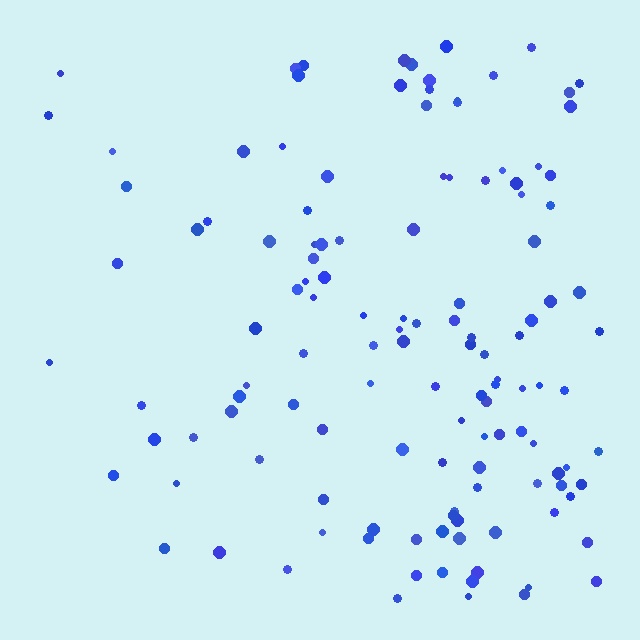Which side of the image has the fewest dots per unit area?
The left.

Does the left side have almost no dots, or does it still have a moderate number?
Still a moderate number, just noticeably fewer than the right.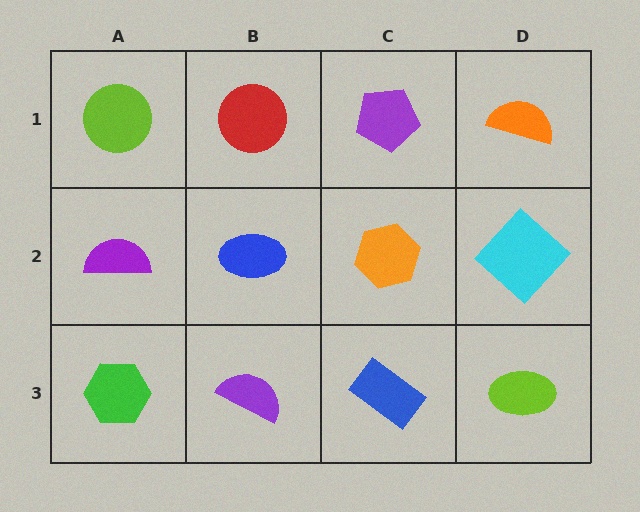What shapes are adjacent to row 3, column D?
A cyan diamond (row 2, column D), a blue rectangle (row 3, column C).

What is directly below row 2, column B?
A purple semicircle.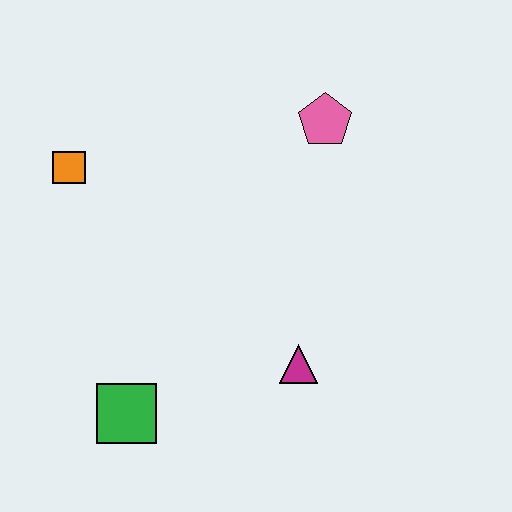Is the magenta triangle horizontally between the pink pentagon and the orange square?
Yes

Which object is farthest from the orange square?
The magenta triangle is farthest from the orange square.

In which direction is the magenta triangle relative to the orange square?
The magenta triangle is to the right of the orange square.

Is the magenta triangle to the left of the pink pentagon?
Yes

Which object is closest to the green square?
The magenta triangle is closest to the green square.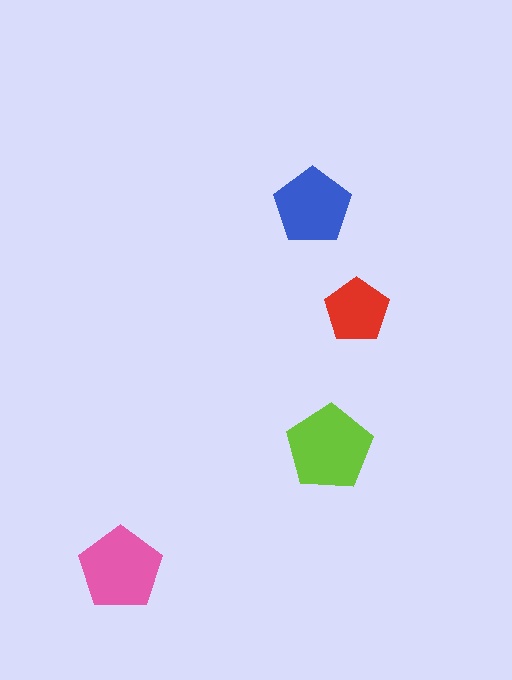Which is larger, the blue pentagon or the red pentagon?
The blue one.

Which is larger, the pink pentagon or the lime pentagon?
The lime one.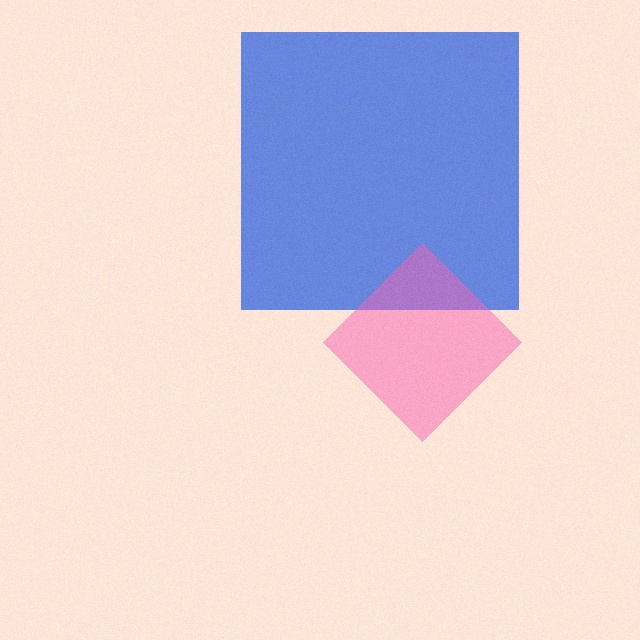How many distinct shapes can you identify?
There are 2 distinct shapes: a blue square, a pink diamond.